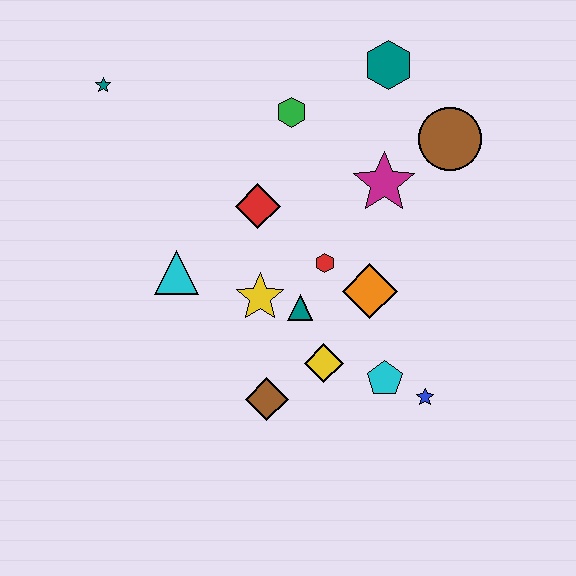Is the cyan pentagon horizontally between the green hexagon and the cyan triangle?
No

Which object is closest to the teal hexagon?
The brown circle is closest to the teal hexagon.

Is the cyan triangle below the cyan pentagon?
No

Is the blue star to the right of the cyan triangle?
Yes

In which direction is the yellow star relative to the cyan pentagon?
The yellow star is to the left of the cyan pentagon.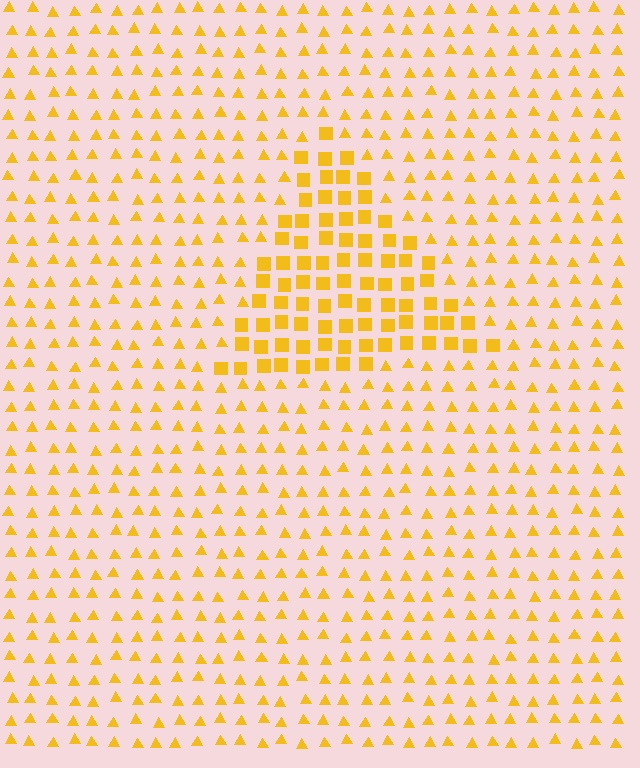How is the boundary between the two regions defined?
The boundary is defined by a change in element shape: squares inside vs. triangles outside. All elements share the same color and spacing.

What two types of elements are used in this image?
The image uses squares inside the triangle region and triangles outside it.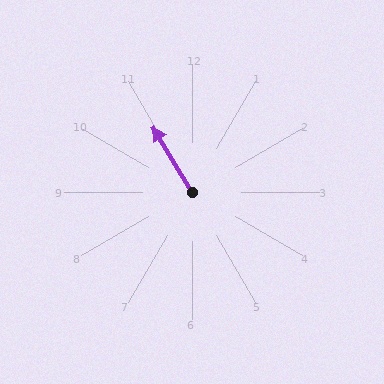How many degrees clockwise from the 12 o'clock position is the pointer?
Approximately 329 degrees.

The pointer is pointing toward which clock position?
Roughly 11 o'clock.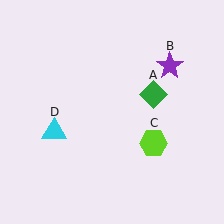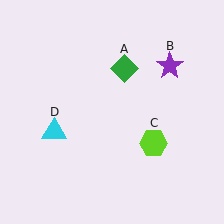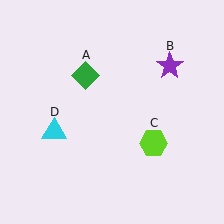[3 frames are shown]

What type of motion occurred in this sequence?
The green diamond (object A) rotated counterclockwise around the center of the scene.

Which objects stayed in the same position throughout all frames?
Purple star (object B) and lime hexagon (object C) and cyan triangle (object D) remained stationary.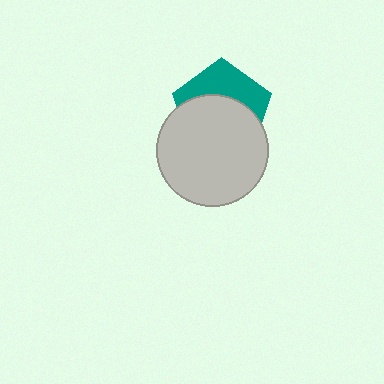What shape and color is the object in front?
The object in front is a light gray circle.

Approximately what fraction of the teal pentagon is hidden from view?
Roughly 60% of the teal pentagon is hidden behind the light gray circle.